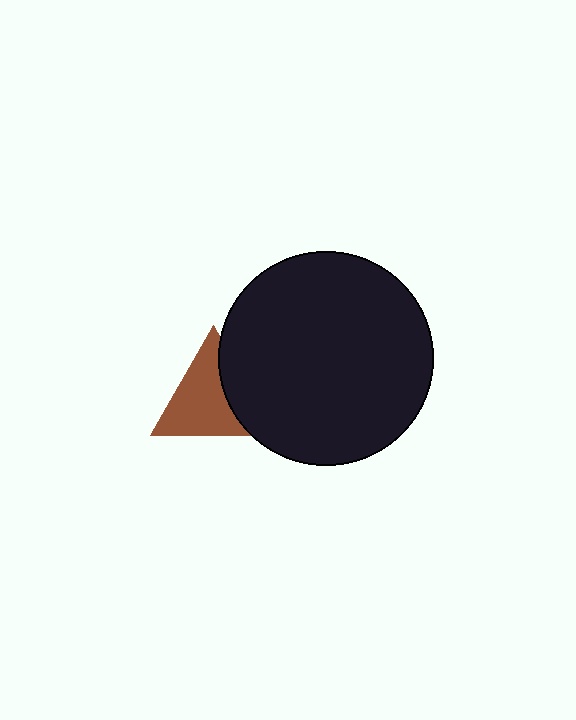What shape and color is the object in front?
The object in front is a black circle.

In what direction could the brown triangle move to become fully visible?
The brown triangle could move left. That would shift it out from behind the black circle entirely.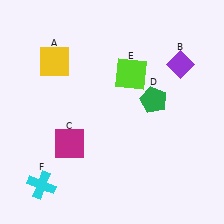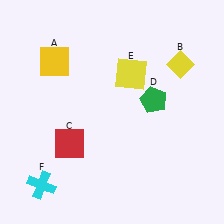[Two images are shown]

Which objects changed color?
B changed from purple to yellow. C changed from magenta to red. E changed from lime to yellow.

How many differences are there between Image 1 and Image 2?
There are 3 differences between the two images.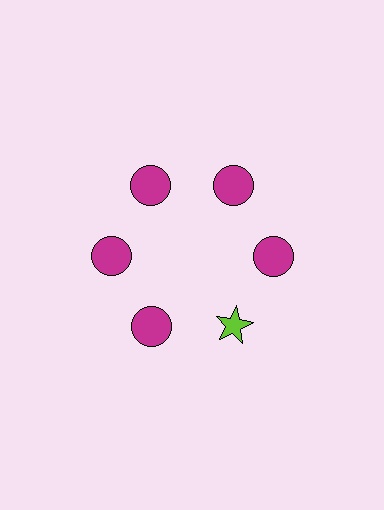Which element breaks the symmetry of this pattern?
The lime star at roughly the 5 o'clock position breaks the symmetry. All other shapes are magenta circles.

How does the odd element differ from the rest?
It differs in both color (lime instead of magenta) and shape (star instead of circle).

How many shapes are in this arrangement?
There are 6 shapes arranged in a ring pattern.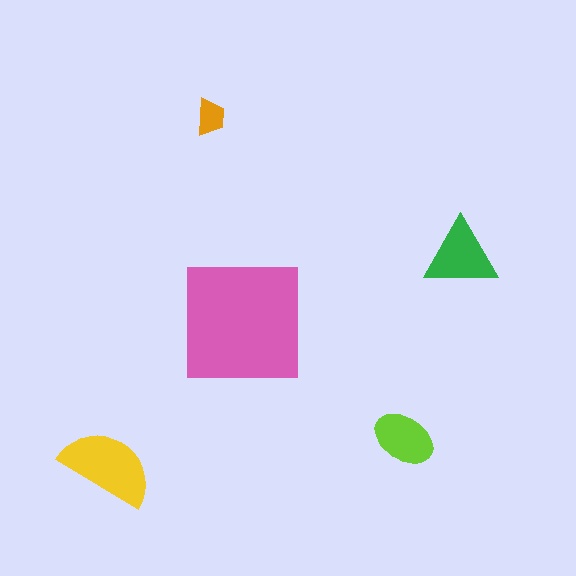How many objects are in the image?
There are 5 objects in the image.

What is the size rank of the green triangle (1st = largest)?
3rd.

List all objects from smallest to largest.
The orange trapezoid, the lime ellipse, the green triangle, the yellow semicircle, the pink square.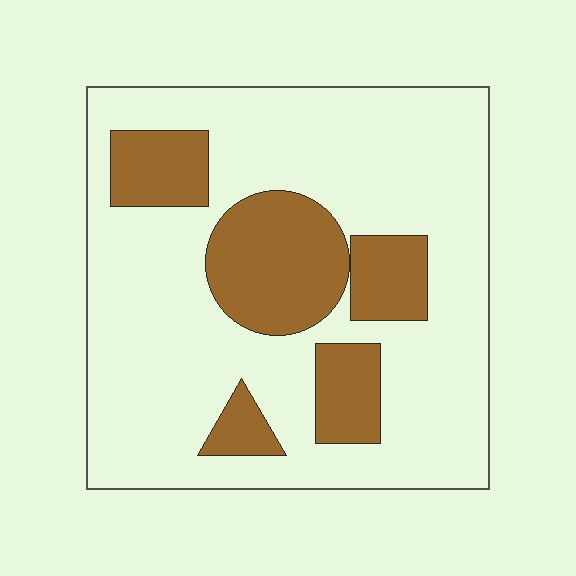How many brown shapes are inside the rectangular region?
5.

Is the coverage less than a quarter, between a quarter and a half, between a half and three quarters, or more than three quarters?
Between a quarter and a half.